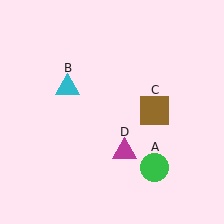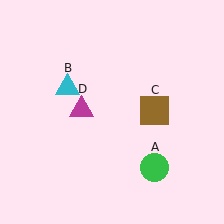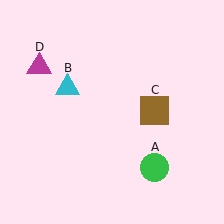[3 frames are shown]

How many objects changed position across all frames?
1 object changed position: magenta triangle (object D).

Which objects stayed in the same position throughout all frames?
Green circle (object A) and cyan triangle (object B) and brown square (object C) remained stationary.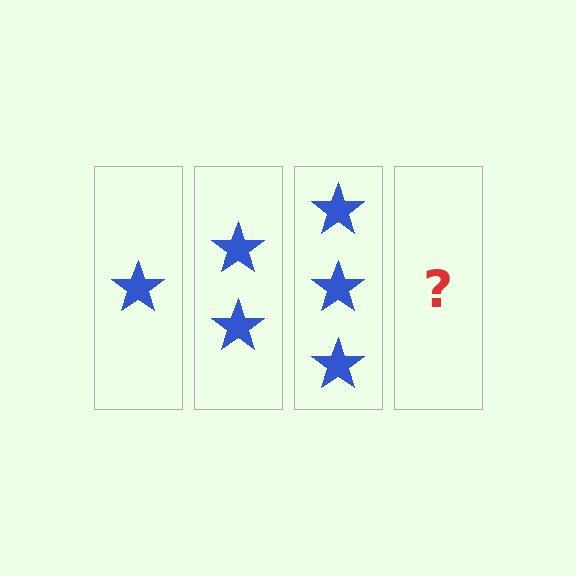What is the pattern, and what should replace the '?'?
The pattern is that each step adds one more star. The '?' should be 4 stars.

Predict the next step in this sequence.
The next step is 4 stars.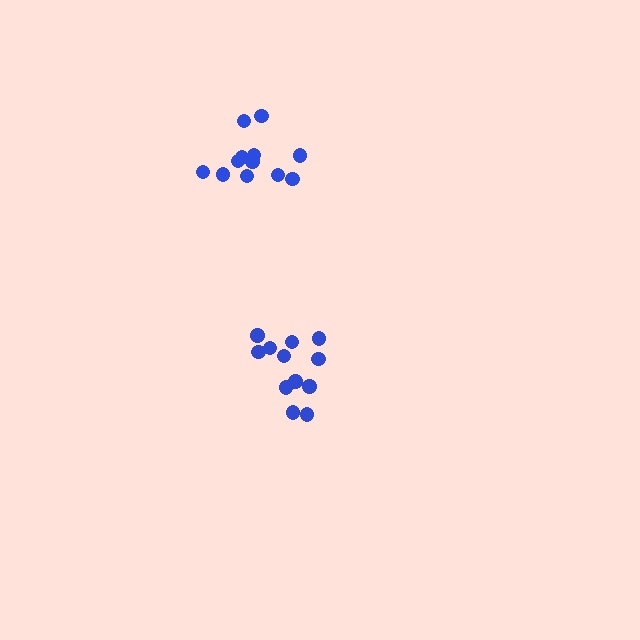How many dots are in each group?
Group 1: 12 dots, Group 2: 12 dots (24 total).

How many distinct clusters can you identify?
There are 2 distinct clusters.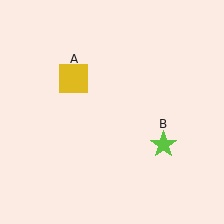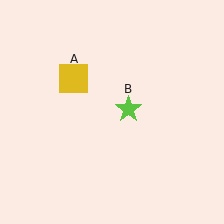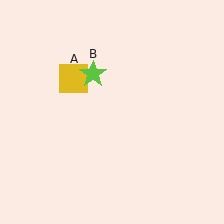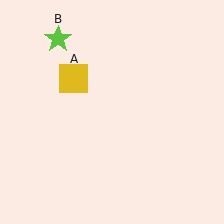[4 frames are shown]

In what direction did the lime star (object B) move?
The lime star (object B) moved up and to the left.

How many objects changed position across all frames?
1 object changed position: lime star (object B).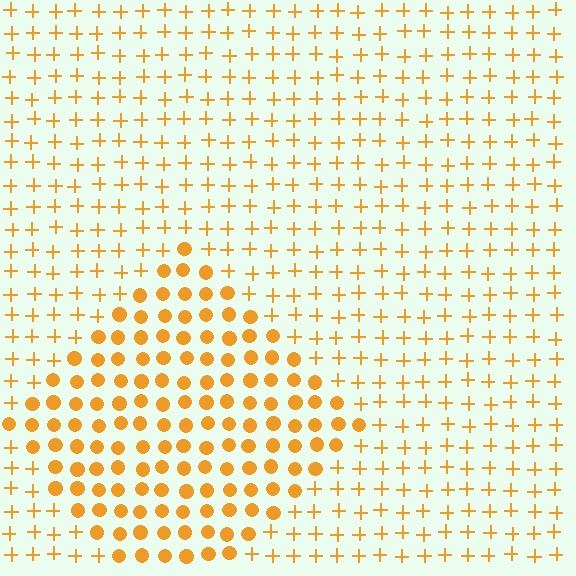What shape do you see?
I see a diamond.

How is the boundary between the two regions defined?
The boundary is defined by a change in element shape: circles inside vs. plus signs outside. All elements share the same color and spacing.